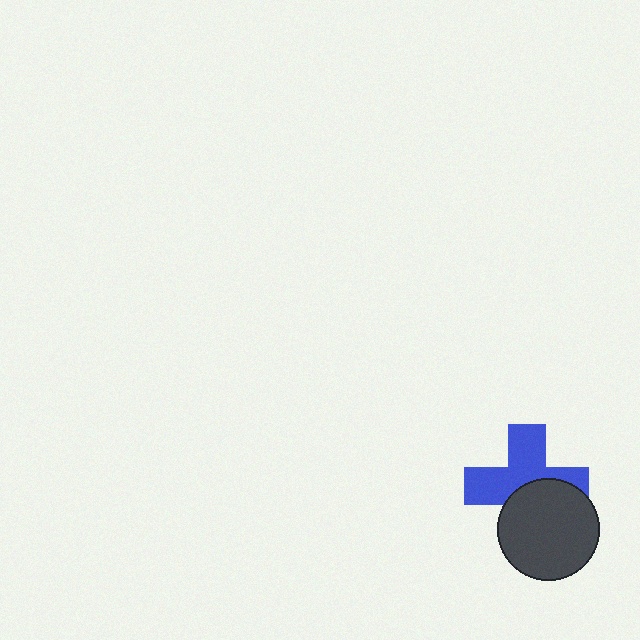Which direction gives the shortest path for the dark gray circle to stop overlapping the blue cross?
Moving down gives the shortest separation.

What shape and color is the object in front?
The object in front is a dark gray circle.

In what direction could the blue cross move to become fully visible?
The blue cross could move up. That would shift it out from behind the dark gray circle entirely.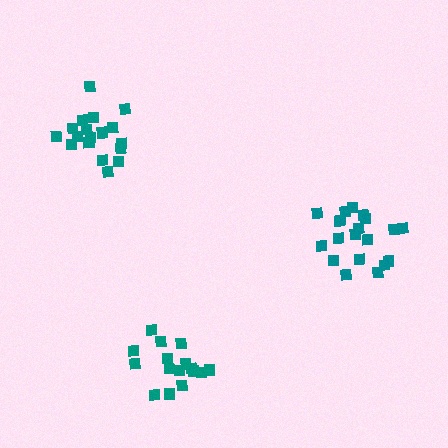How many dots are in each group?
Group 1: 18 dots, Group 2: 16 dots, Group 3: 20 dots (54 total).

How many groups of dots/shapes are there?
There are 3 groups.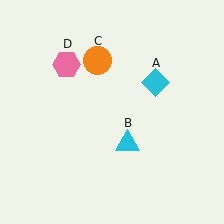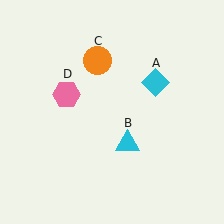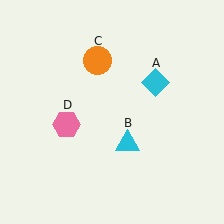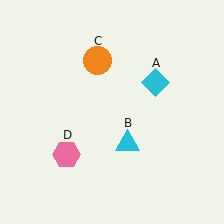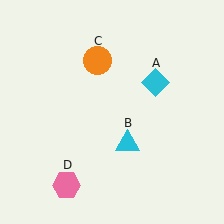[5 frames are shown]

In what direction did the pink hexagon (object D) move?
The pink hexagon (object D) moved down.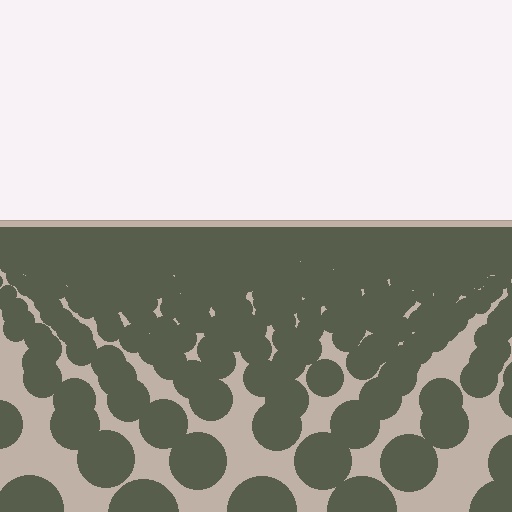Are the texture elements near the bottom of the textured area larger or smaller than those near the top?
Larger. Near the bottom, elements are closer to the viewer and appear at a bigger on-screen size.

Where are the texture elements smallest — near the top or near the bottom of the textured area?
Near the top.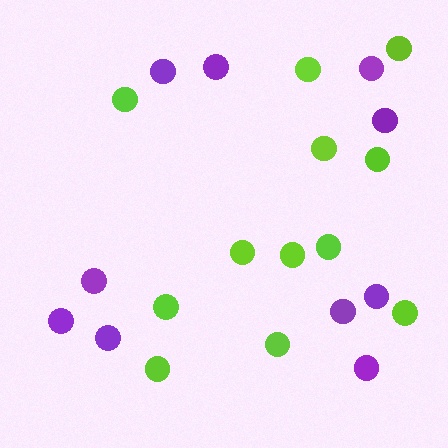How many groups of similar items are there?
There are 2 groups: one group of lime circles (12) and one group of purple circles (10).